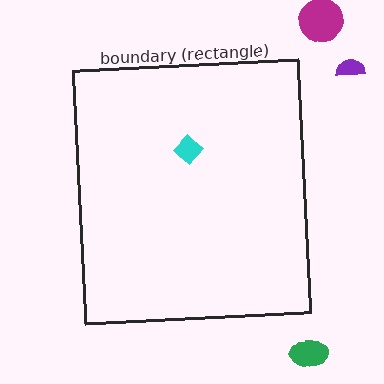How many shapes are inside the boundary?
1 inside, 3 outside.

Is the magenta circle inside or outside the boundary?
Outside.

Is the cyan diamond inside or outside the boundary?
Inside.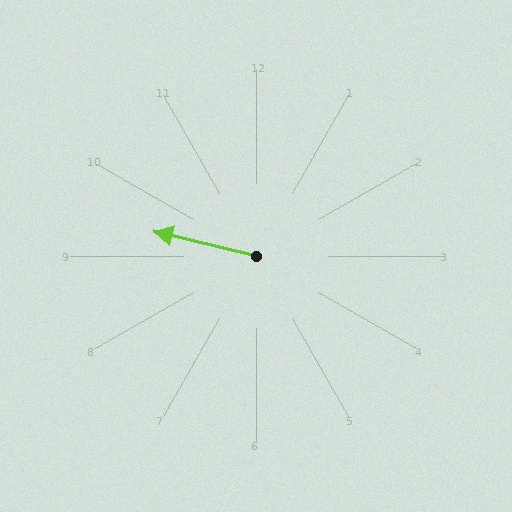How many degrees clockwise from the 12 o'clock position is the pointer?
Approximately 284 degrees.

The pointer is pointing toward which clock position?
Roughly 9 o'clock.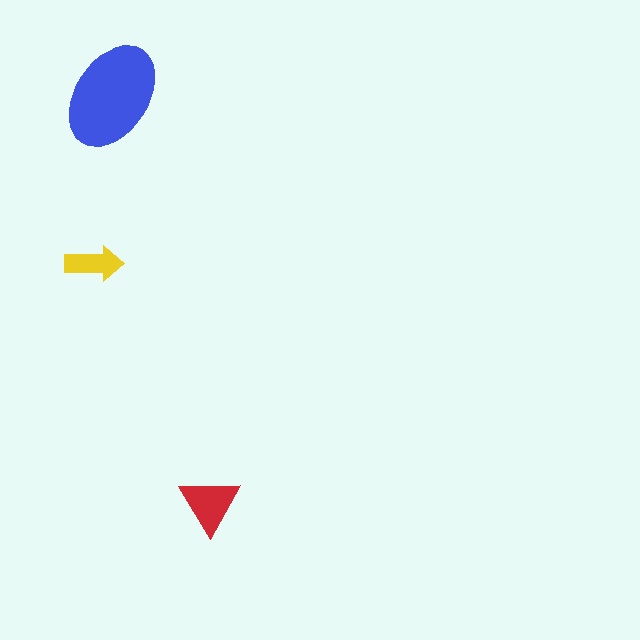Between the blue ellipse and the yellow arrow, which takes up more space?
The blue ellipse.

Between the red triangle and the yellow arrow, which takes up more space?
The red triangle.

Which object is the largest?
The blue ellipse.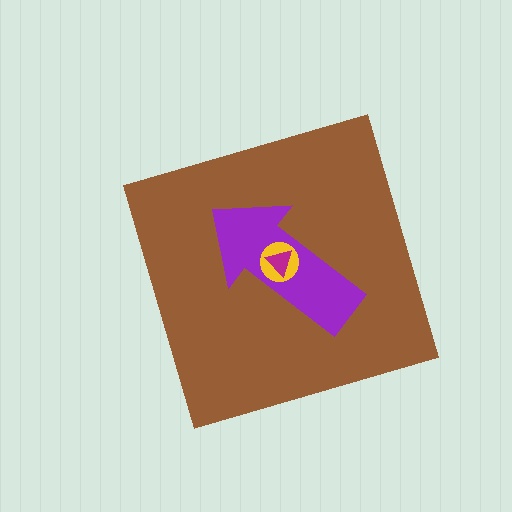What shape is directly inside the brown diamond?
The purple arrow.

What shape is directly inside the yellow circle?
The magenta triangle.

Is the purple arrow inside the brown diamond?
Yes.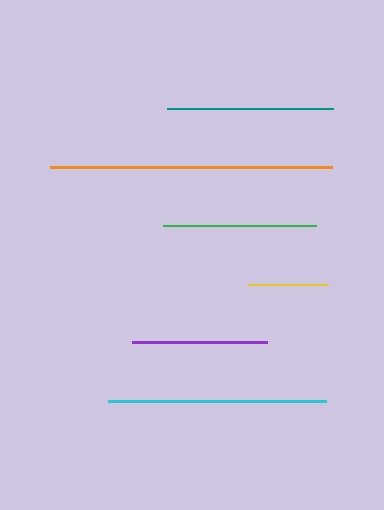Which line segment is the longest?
The orange line is the longest at approximately 282 pixels.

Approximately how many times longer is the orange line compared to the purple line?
The orange line is approximately 2.1 times the length of the purple line.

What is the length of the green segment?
The green segment is approximately 153 pixels long.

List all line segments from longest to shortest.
From longest to shortest: orange, cyan, teal, green, purple, yellow.